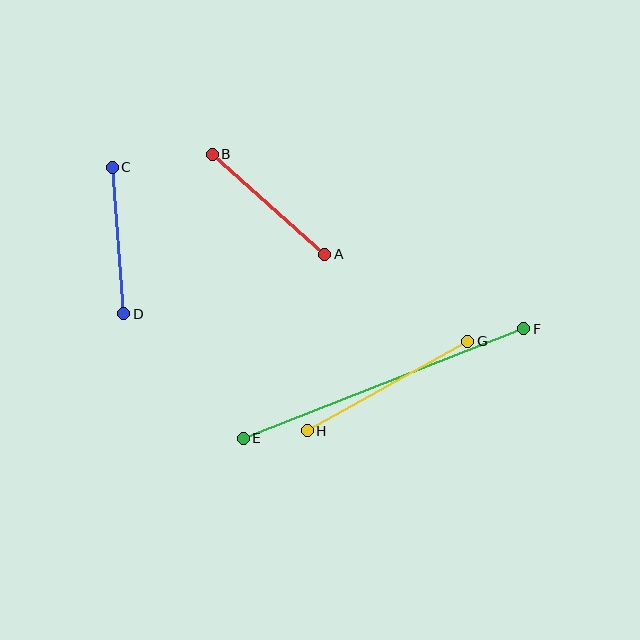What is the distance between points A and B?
The distance is approximately 150 pixels.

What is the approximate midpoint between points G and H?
The midpoint is at approximately (388, 386) pixels.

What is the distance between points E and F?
The distance is approximately 301 pixels.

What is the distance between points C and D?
The distance is approximately 147 pixels.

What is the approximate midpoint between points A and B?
The midpoint is at approximately (268, 204) pixels.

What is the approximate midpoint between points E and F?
The midpoint is at approximately (383, 384) pixels.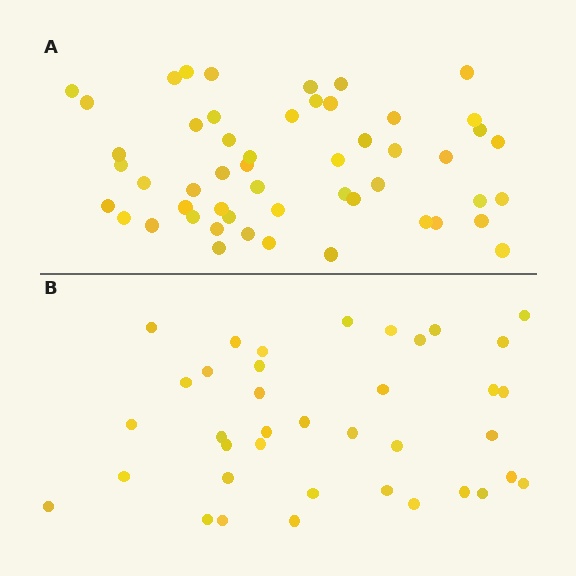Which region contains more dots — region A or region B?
Region A (the top region) has more dots.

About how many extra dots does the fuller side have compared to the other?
Region A has approximately 15 more dots than region B.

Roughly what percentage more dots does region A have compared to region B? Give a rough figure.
About 35% more.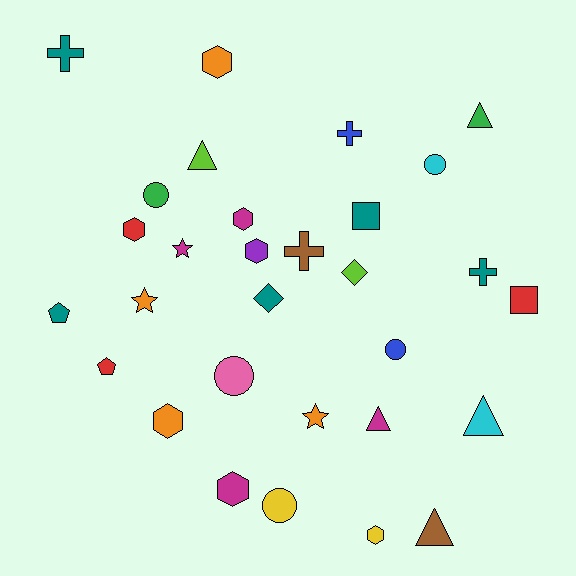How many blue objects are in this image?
There are 2 blue objects.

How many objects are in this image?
There are 30 objects.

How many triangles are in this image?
There are 5 triangles.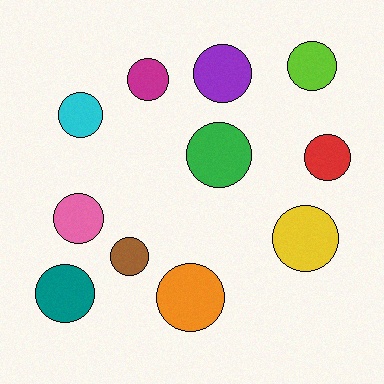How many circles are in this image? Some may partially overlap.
There are 11 circles.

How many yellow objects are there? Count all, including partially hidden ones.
There is 1 yellow object.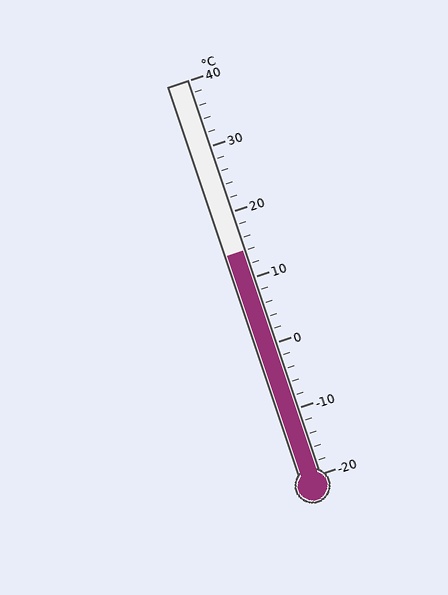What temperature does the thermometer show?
The thermometer shows approximately 14°C.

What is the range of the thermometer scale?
The thermometer scale ranges from -20°C to 40°C.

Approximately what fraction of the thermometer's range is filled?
The thermometer is filled to approximately 55% of its range.